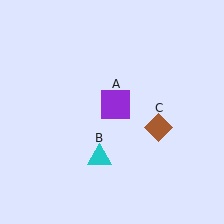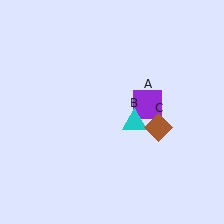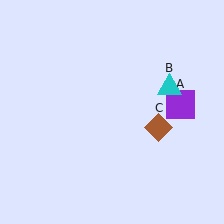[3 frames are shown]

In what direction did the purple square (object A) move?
The purple square (object A) moved right.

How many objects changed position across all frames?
2 objects changed position: purple square (object A), cyan triangle (object B).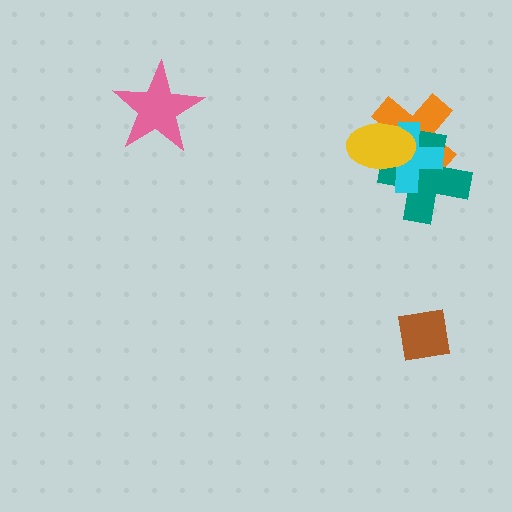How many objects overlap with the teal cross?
3 objects overlap with the teal cross.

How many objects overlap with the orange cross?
3 objects overlap with the orange cross.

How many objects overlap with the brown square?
0 objects overlap with the brown square.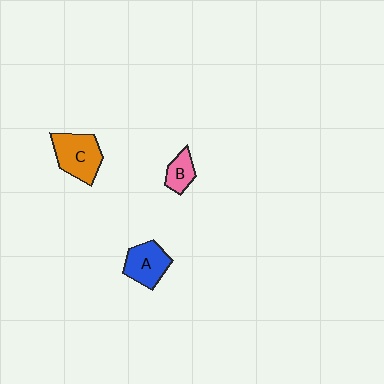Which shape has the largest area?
Shape C (orange).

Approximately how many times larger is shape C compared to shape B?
Approximately 2.0 times.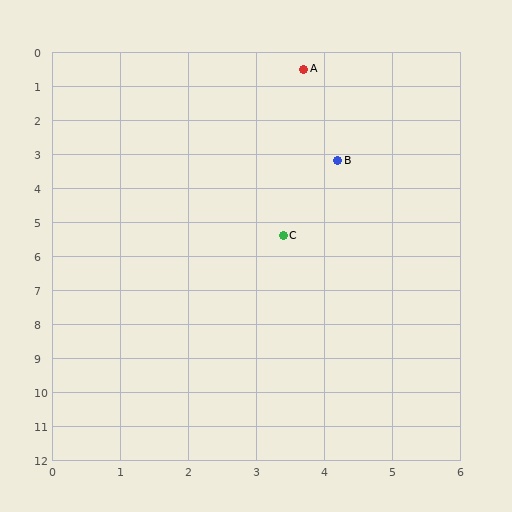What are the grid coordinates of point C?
Point C is at approximately (3.4, 5.4).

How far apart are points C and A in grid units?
Points C and A are about 4.9 grid units apart.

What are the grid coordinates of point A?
Point A is at approximately (3.7, 0.5).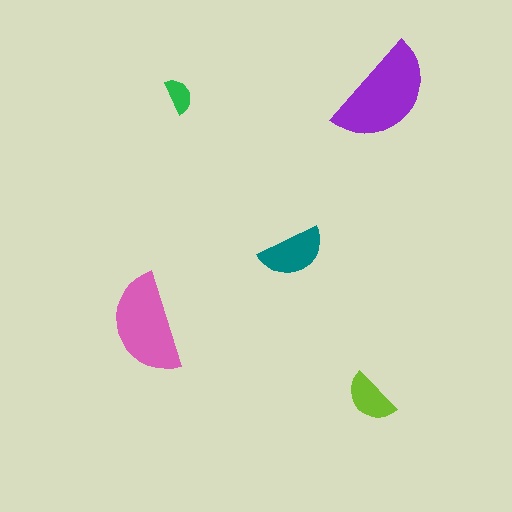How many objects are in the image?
There are 5 objects in the image.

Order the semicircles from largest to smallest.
the purple one, the pink one, the teal one, the lime one, the green one.